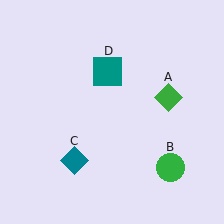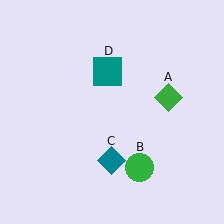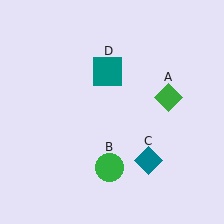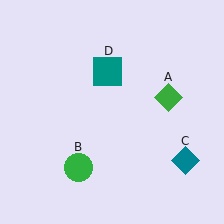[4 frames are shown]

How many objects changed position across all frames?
2 objects changed position: green circle (object B), teal diamond (object C).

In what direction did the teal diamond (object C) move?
The teal diamond (object C) moved right.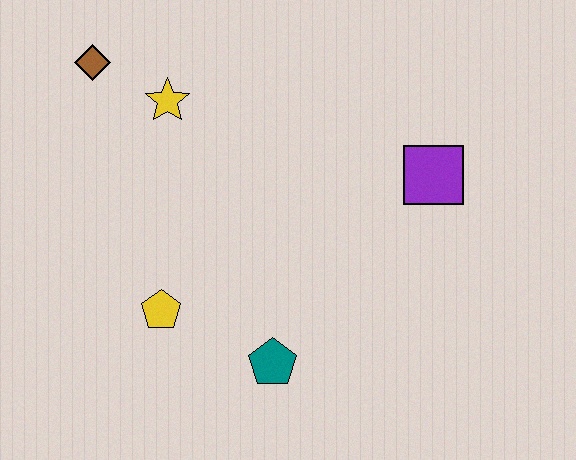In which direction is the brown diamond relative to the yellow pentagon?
The brown diamond is above the yellow pentagon.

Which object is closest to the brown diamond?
The yellow star is closest to the brown diamond.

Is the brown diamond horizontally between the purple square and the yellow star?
No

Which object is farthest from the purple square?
The brown diamond is farthest from the purple square.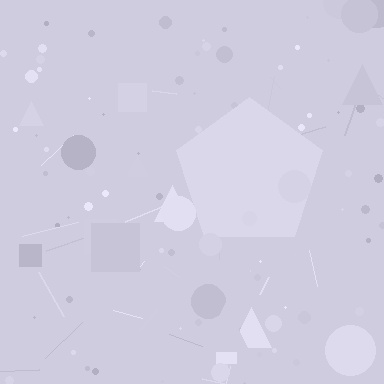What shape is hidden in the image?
A pentagon is hidden in the image.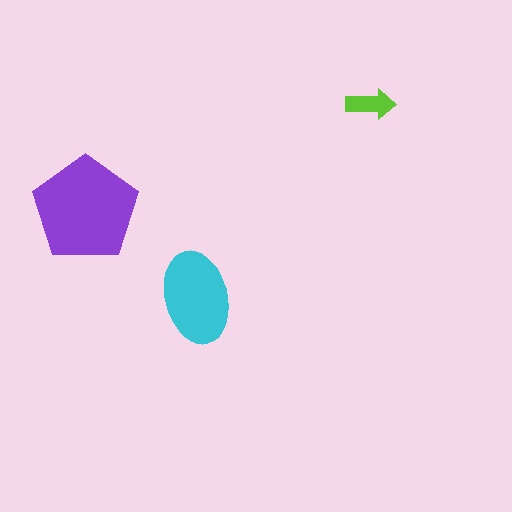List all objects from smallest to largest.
The lime arrow, the cyan ellipse, the purple pentagon.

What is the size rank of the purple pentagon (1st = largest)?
1st.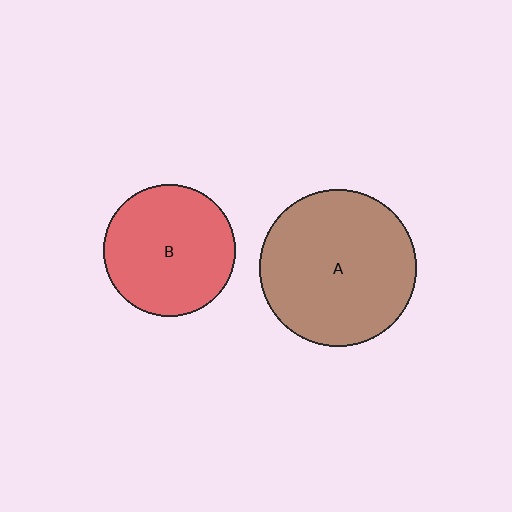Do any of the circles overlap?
No, none of the circles overlap.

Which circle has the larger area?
Circle A (brown).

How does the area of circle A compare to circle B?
Approximately 1.4 times.